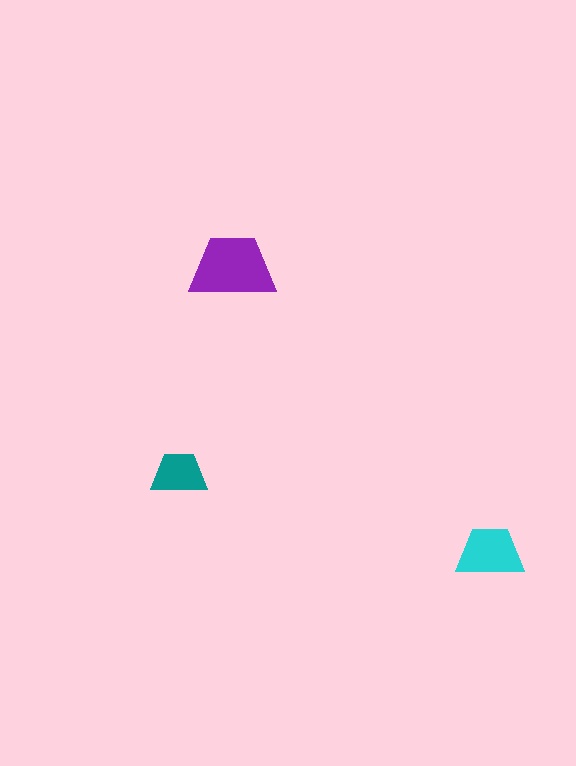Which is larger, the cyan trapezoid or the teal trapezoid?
The cyan one.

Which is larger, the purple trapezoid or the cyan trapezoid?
The purple one.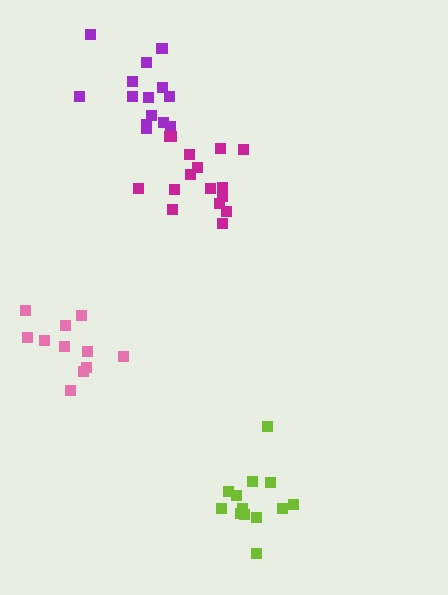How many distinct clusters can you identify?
There are 4 distinct clusters.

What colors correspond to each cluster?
The clusters are colored: pink, purple, lime, magenta.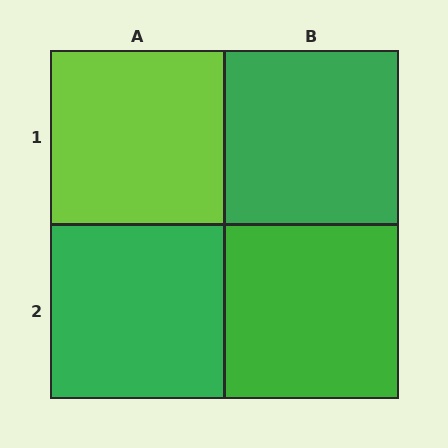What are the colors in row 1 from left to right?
Lime, green.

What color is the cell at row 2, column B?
Green.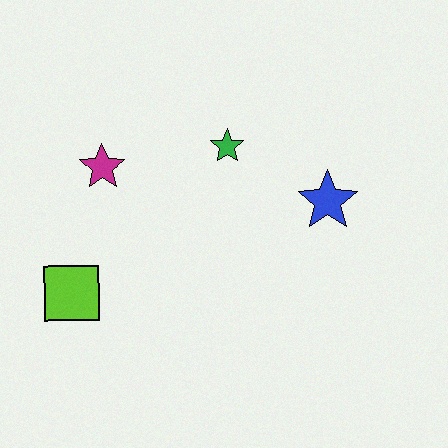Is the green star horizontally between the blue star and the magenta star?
Yes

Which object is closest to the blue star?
The green star is closest to the blue star.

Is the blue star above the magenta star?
No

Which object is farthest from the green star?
The lime square is farthest from the green star.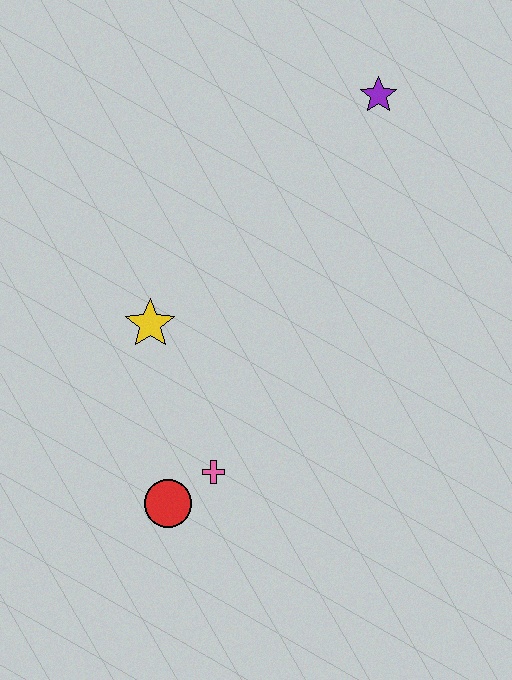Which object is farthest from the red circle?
The purple star is farthest from the red circle.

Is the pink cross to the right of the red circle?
Yes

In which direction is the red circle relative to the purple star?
The red circle is below the purple star.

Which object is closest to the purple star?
The yellow star is closest to the purple star.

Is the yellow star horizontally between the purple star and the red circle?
No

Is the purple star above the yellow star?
Yes